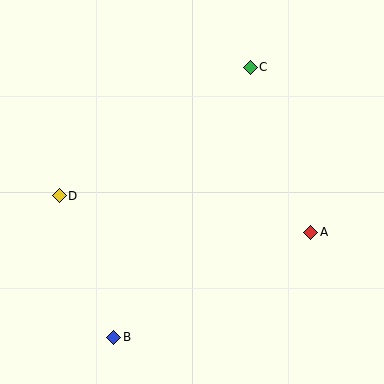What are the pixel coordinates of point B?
Point B is at (114, 337).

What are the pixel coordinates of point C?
Point C is at (250, 67).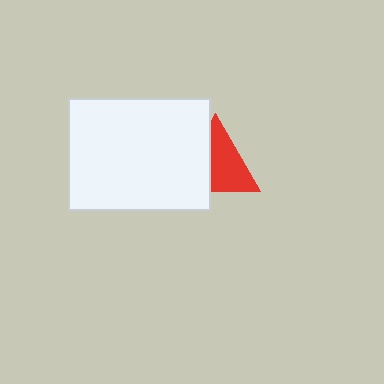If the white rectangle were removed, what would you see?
You would see the complete red triangle.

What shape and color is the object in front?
The object in front is a white rectangle.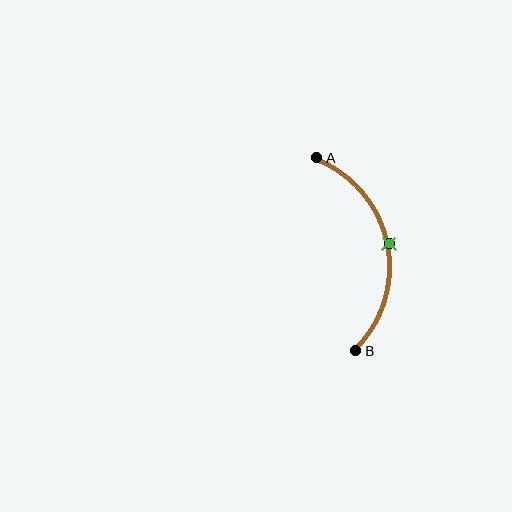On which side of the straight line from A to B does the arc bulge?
The arc bulges to the right of the straight line connecting A and B.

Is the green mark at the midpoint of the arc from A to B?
Yes. The green mark lies on the arc at equal arc-length from both A and B — it is the arc midpoint.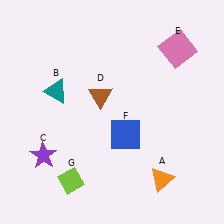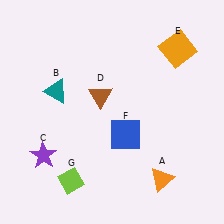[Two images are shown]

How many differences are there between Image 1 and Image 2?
There is 1 difference between the two images.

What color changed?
The square (E) changed from pink in Image 1 to orange in Image 2.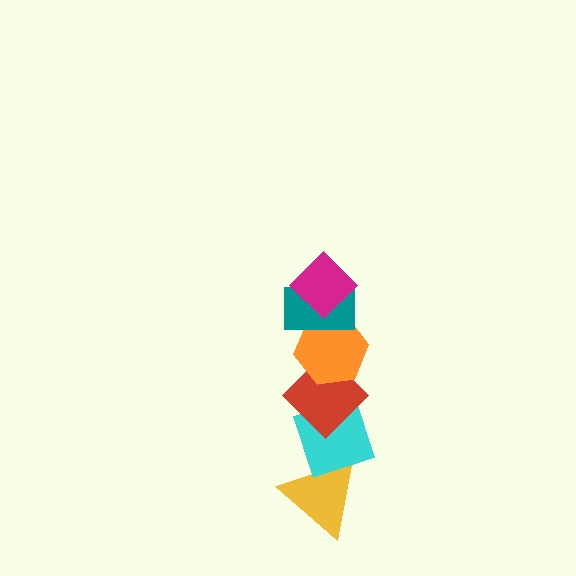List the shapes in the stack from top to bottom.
From top to bottom: the magenta diamond, the teal rectangle, the orange hexagon, the red diamond, the cyan diamond, the yellow triangle.